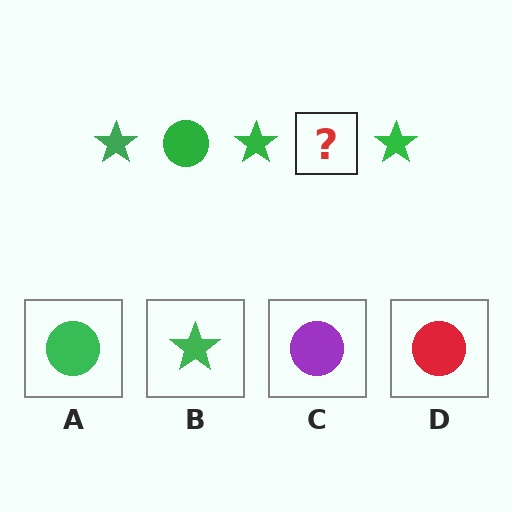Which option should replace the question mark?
Option A.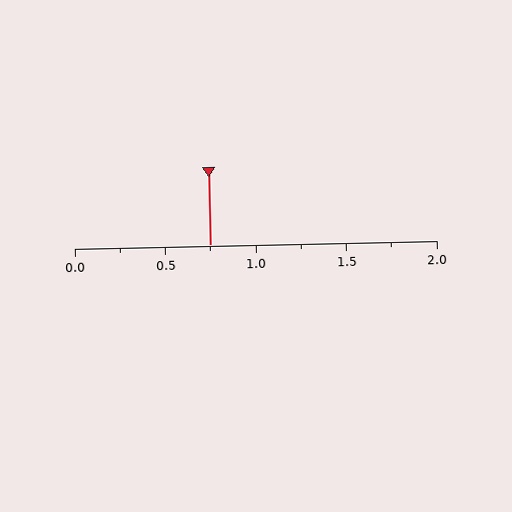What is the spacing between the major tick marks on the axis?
The major ticks are spaced 0.5 apart.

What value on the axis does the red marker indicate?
The marker indicates approximately 0.75.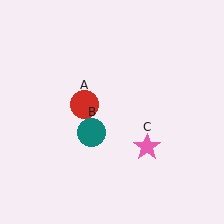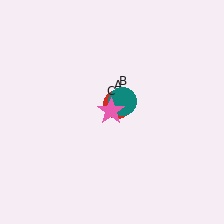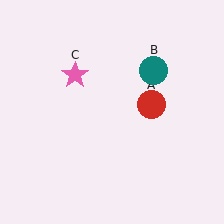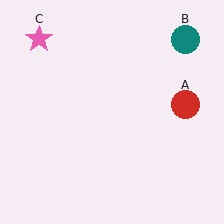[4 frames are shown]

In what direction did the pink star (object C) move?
The pink star (object C) moved up and to the left.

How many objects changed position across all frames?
3 objects changed position: red circle (object A), teal circle (object B), pink star (object C).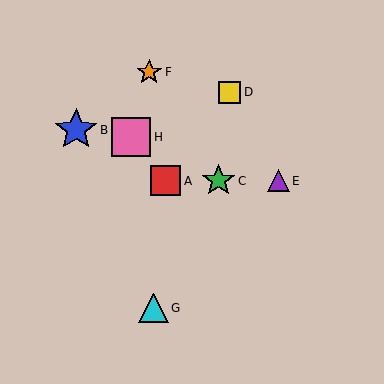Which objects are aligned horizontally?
Objects A, C, E are aligned horizontally.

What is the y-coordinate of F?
Object F is at y≈72.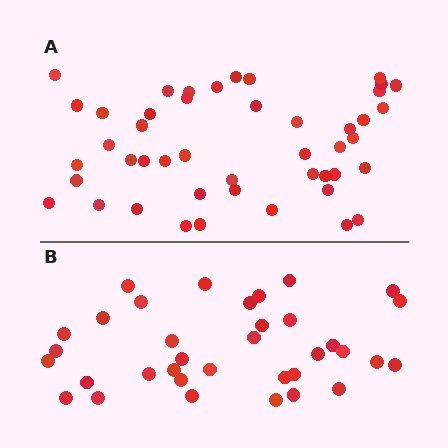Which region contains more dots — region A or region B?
Region A (the top region) has more dots.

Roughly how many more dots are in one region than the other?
Region A has roughly 12 or so more dots than region B.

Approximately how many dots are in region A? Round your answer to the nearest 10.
About 50 dots. (The exact count is 46, which rounds to 50.)